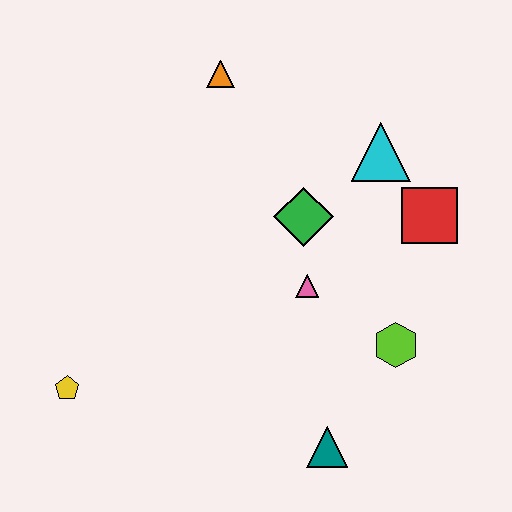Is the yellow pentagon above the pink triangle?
No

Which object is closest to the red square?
The cyan triangle is closest to the red square.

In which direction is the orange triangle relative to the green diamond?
The orange triangle is above the green diamond.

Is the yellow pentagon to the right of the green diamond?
No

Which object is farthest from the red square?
The yellow pentagon is farthest from the red square.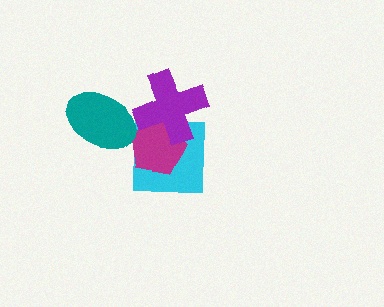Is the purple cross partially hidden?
No, no other shape covers it.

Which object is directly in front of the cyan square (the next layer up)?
The magenta pentagon is directly in front of the cyan square.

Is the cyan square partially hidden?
Yes, it is partially covered by another shape.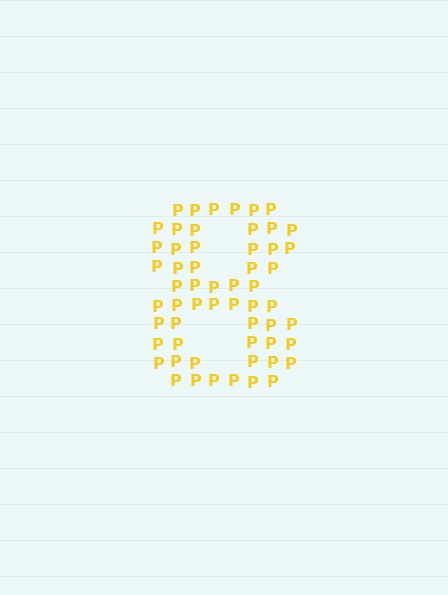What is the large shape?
The large shape is the digit 8.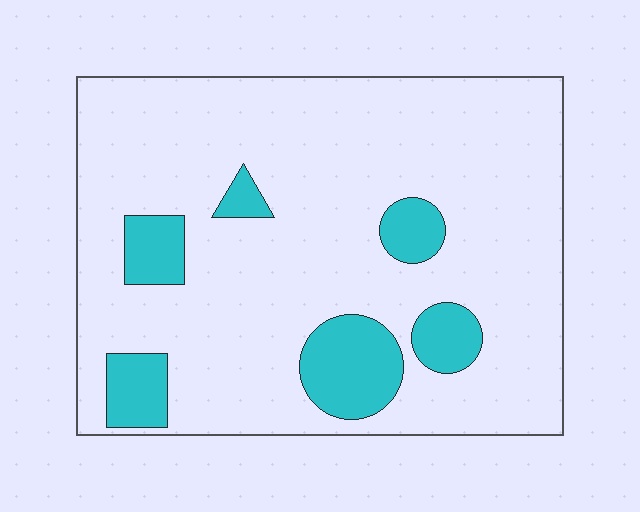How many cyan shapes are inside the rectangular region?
6.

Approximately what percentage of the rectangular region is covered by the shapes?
Approximately 15%.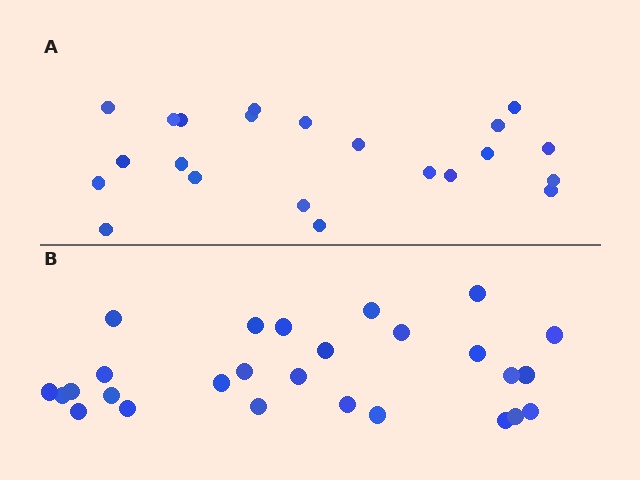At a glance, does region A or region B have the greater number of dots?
Region B (the bottom region) has more dots.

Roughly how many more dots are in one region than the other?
Region B has about 5 more dots than region A.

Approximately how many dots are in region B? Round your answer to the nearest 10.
About 30 dots. (The exact count is 27, which rounds to 30.)